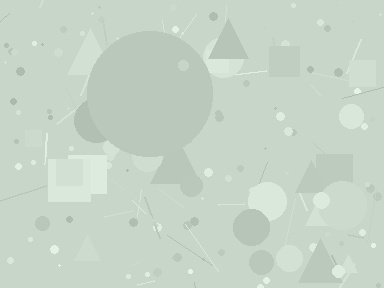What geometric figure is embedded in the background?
A circle is embedded in the background.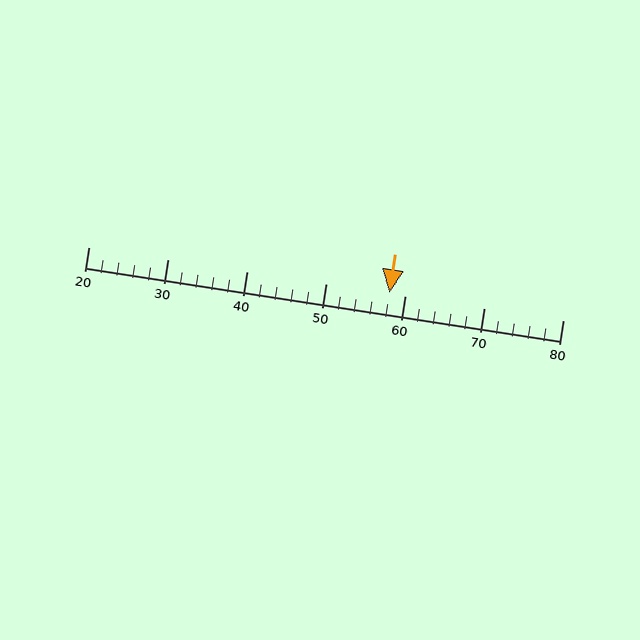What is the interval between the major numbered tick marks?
The major tick marks are spaced 10 units apart.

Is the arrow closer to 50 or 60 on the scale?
The arrow is closer to 60.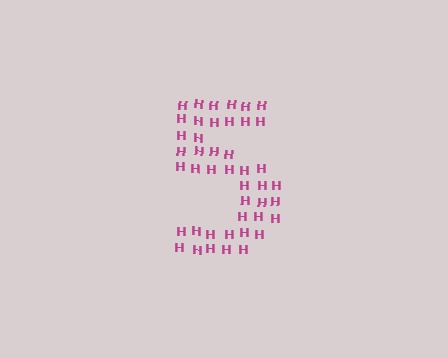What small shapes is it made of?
It is made of small letter H's.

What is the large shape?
The large shape is the digit 5.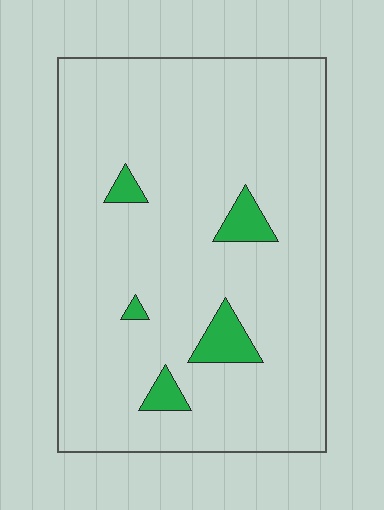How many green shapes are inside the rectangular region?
5.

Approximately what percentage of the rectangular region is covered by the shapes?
Approximately 5%.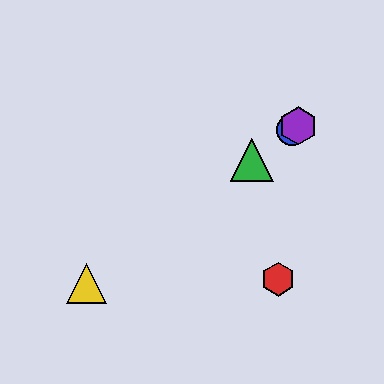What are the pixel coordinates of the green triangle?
The green triangle is at (252, 160).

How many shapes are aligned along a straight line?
4 shapes (the blue circle, the green triangle, the yellow triangle, the purple hexagon) are aligned along a straight line.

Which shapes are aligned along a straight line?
The blue circle, the green triangle, the yellow triangle, the purple hexagon are aligned along a straight line.